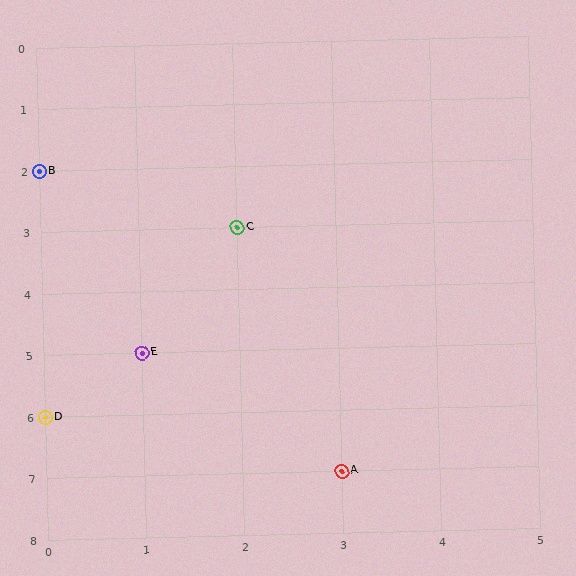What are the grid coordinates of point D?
Point D is at grid coordinates (0, 6).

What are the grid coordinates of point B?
Point B is at grid coordinates (0, 2).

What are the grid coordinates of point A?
Point A is at grid coordinates (3, 7).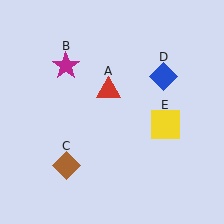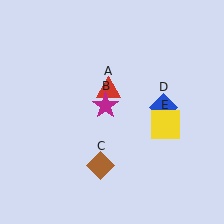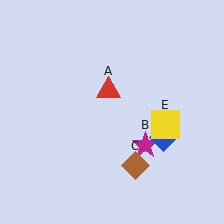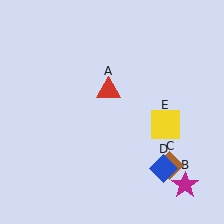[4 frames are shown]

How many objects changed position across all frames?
3 objects changed position: magenta star (object B), brown diamond (object C), blue diamond (object D).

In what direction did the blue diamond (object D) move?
The blue diamond (object D) moved down.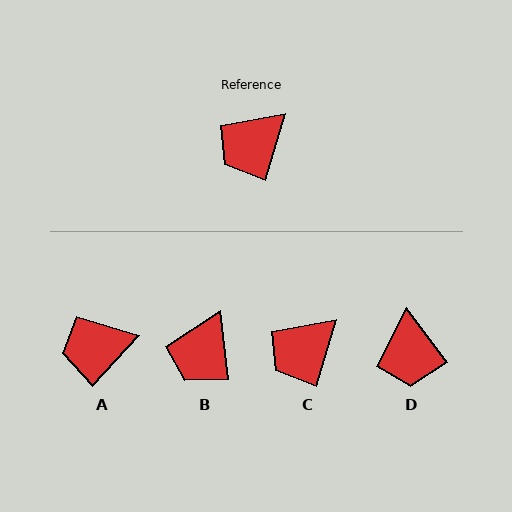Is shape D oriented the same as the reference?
No, it is off by about 54 degrees.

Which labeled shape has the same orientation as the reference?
C.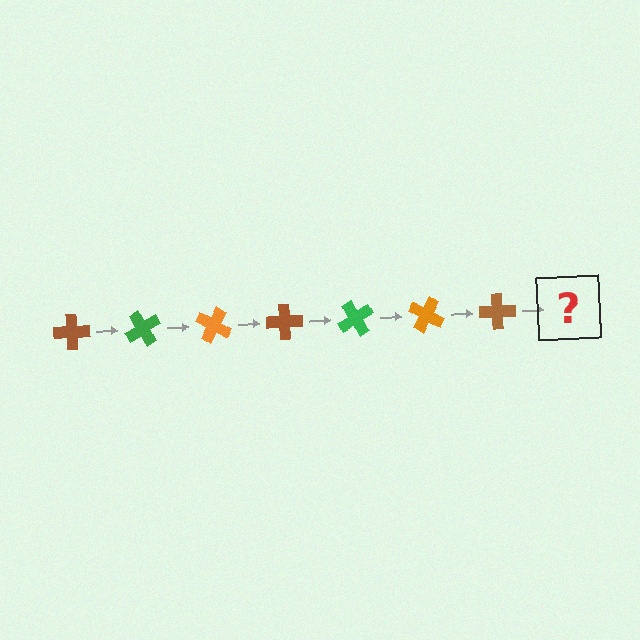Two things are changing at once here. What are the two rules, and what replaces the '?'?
The two rules are that it rotates 60 degrees each step and the color cycles through brown, green, and orange. The '?' should be a green cross, rotated 420 degrees from the start.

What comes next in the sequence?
The next element should be a green cross, rotated 420 degrees from the start.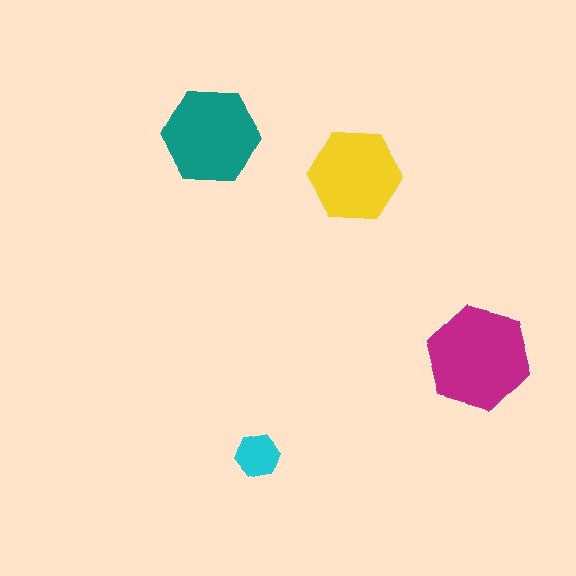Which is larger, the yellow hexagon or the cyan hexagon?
The yellow one.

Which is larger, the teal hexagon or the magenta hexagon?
The magenta one.